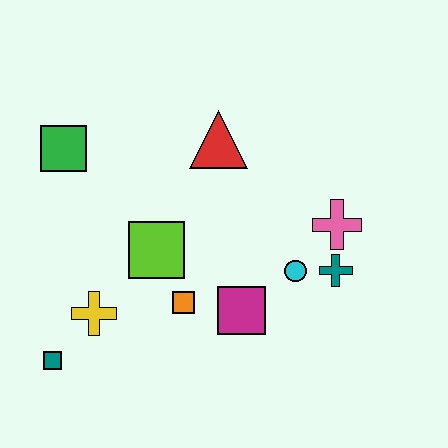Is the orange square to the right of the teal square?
Yes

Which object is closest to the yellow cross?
The teal square is closest to the yellow cross.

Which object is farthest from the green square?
The teal cross is farthest from the green square.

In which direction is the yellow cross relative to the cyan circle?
The yellow cross is to the left of the cyan circle.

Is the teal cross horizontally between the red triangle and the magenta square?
No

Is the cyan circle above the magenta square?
Yes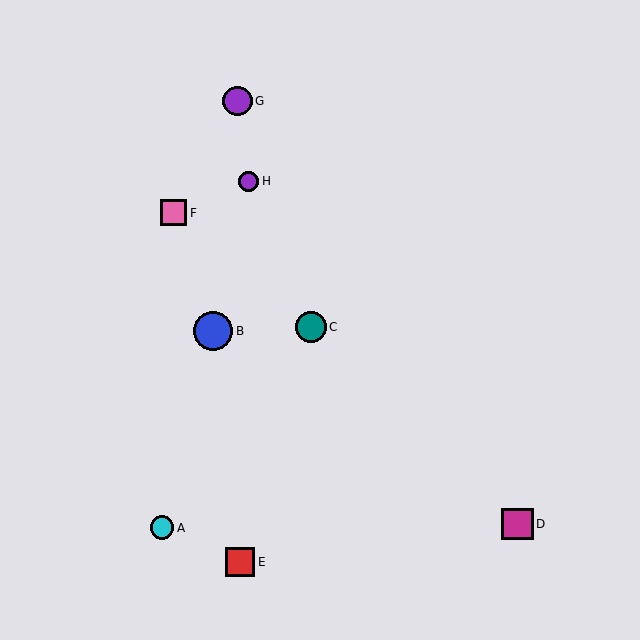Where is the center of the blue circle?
The center of the blue circle is at (213, 331).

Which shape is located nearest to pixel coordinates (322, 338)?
The teal circle (labeled C) at (311, 327) is nearest to that location.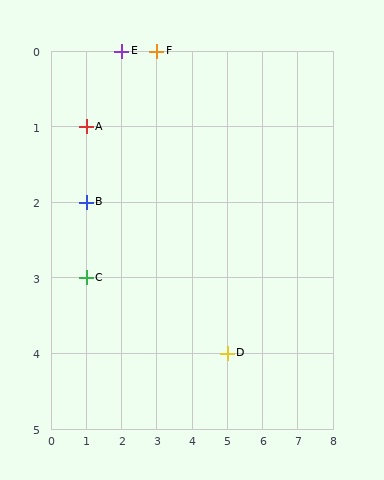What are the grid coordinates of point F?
Point F is at grid coordinates (3, 0).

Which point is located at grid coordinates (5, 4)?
Point D is at (5, 4).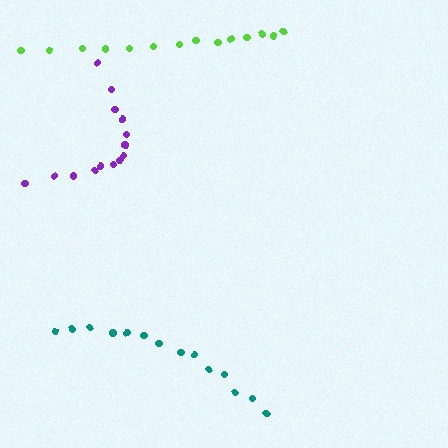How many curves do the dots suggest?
There are 3 distinct paths.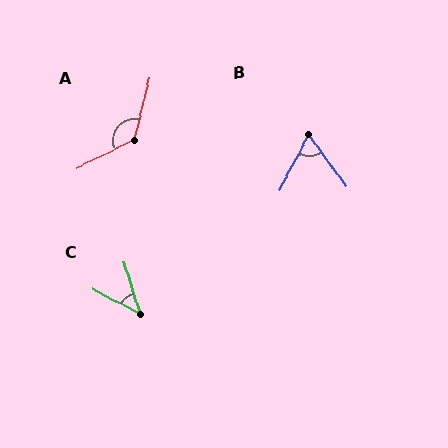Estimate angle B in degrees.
Approximately 63 degrees.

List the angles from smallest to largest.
C (45°), B (63°), A (130°).